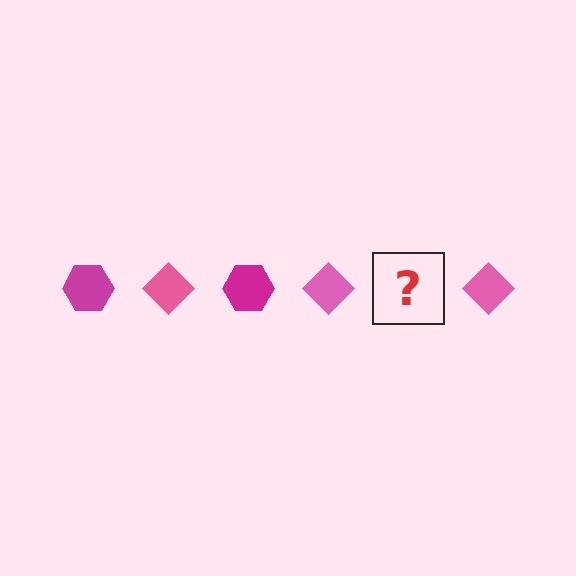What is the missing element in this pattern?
The missing element is a magenta hexagon.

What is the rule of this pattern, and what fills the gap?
The rule is that the pattern alternates between magenta hexagon and pink diamond. The gap should be filled with a magenta hexagon.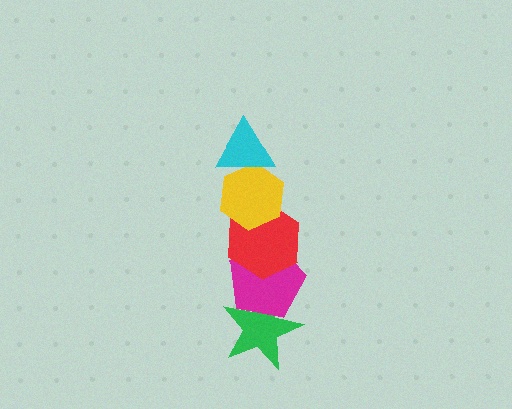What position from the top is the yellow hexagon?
The yellow hexagon is 2nd from the top.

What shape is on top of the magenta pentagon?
The red hexagon is on top of the magenta pentagon.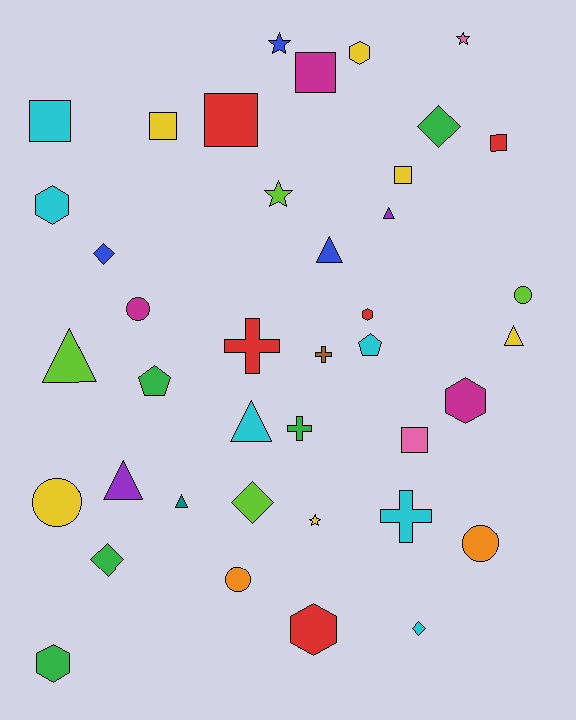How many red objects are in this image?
There are 5 red objects.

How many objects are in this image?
There are 40 objects.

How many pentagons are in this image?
There are 2 pentagons.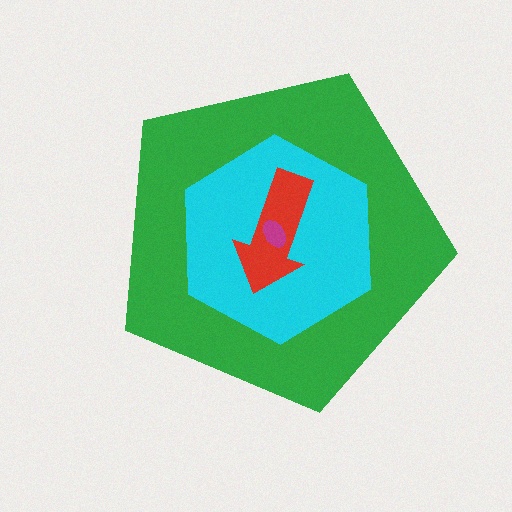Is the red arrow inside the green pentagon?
Yes.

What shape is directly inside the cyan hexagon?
The red arrow.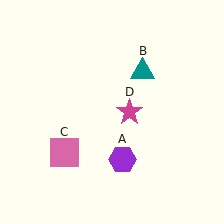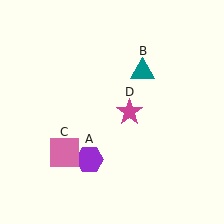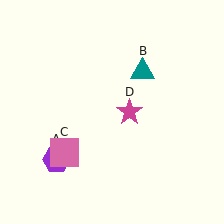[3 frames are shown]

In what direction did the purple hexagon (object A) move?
The purple hexagon (object A) moved left.